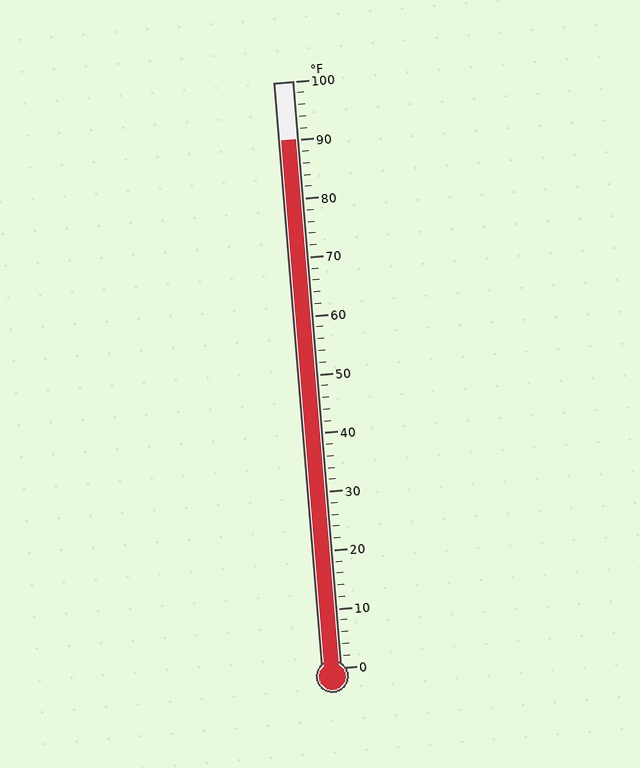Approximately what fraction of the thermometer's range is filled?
The thermometer is filled to approximately 90% of its range.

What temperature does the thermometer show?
The thermometer shows approximately 90°F.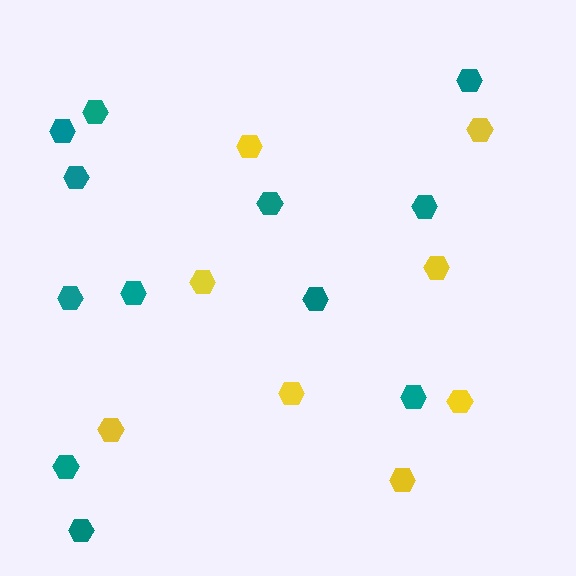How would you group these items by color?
There are 2 groups: one group of yellow hexagons (8) and one group of teal hexagons (12).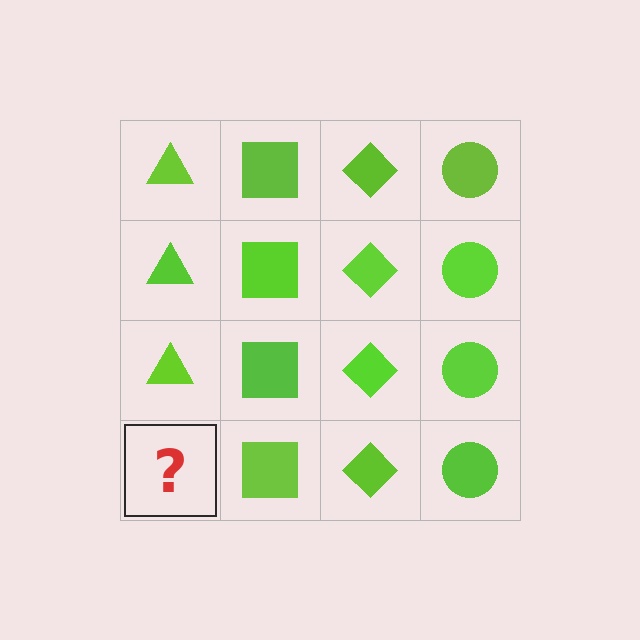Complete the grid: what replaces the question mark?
The question mark should be replaced with a lime triangle.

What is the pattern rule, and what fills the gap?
The rule is that each column has a consistent shape. The gap should be filled with a lime triangle.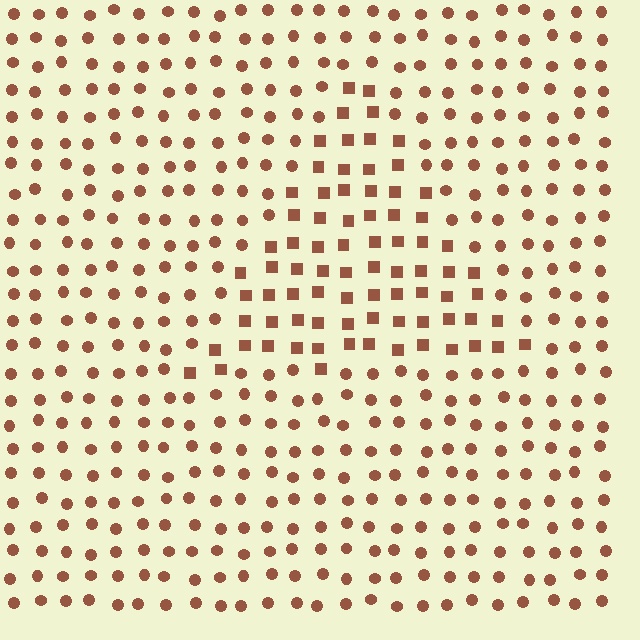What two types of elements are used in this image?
The image uses squares inside the triangle region and circles outside it.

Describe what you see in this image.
The image is filled with small brown elements arranged in a uniform grid. A triangle-shaped region contains squares, while the surrounding area contains circles. The boundary is defined purely by the change in element shape.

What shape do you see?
I see a triangle.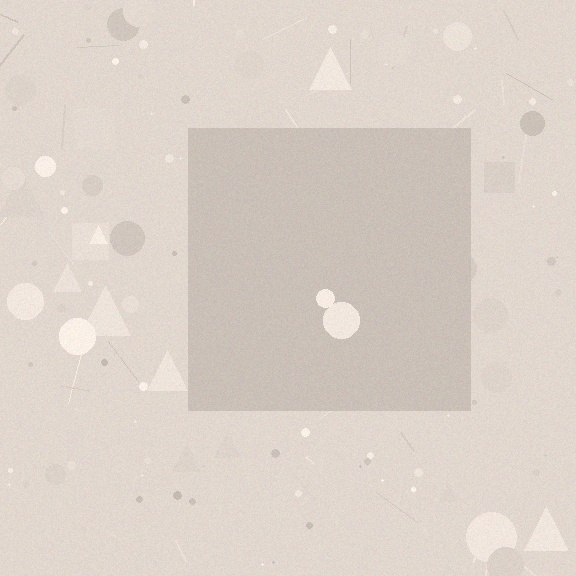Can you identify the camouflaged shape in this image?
The camouflaged shape is a square.